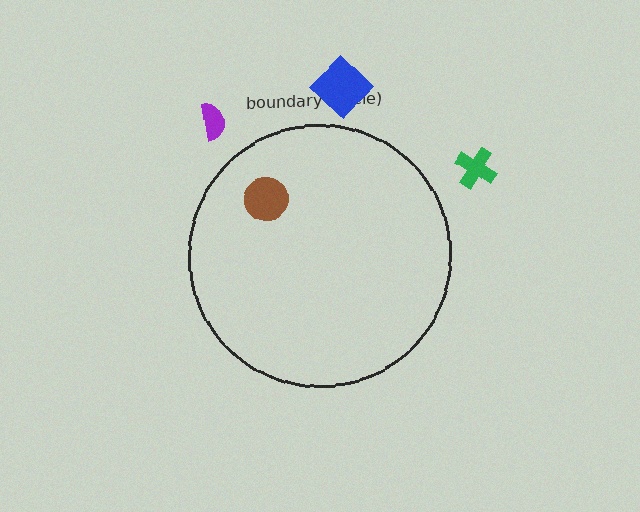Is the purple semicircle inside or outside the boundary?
Outside.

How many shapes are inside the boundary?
1 inside, 3 outside.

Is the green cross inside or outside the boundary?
Outside.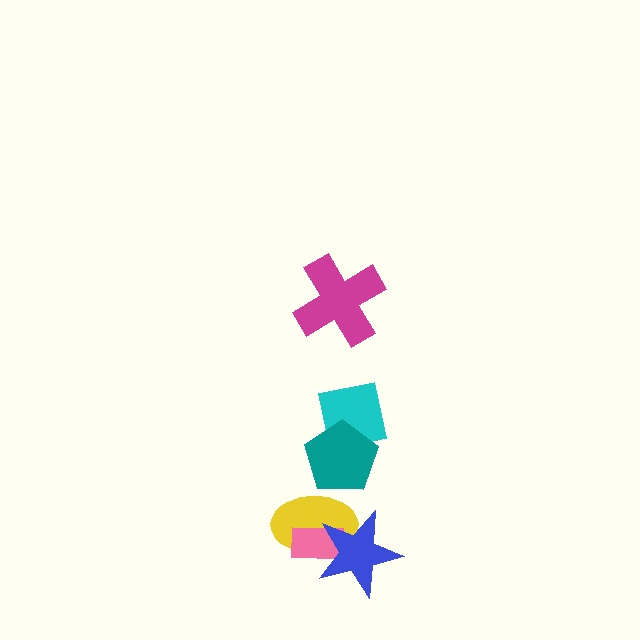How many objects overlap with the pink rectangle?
2 objects overlap with the pink rectangle.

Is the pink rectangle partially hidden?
Yes, it is partially covered by another shape.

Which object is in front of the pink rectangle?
The blue star is in front of the pink rectangle.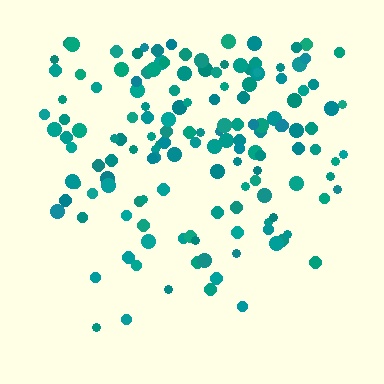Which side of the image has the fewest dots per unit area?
The bottom.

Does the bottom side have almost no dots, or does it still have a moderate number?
Still a moderate number, just noticeably fewer than the top.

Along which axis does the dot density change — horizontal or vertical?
Vertical.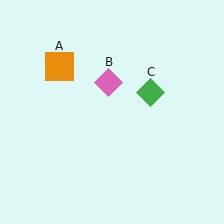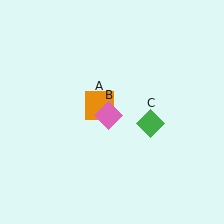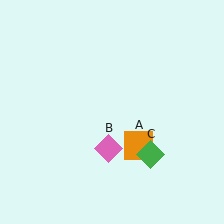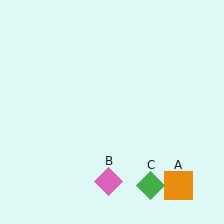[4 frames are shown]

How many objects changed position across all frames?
3 objects changed position: orange square (object A), pink diamond (object B), green diamond (object C).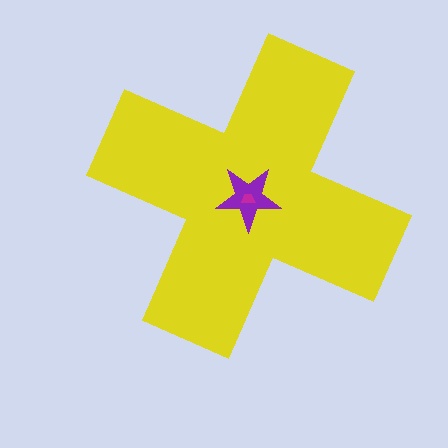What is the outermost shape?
The yellow cross.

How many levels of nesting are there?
3.